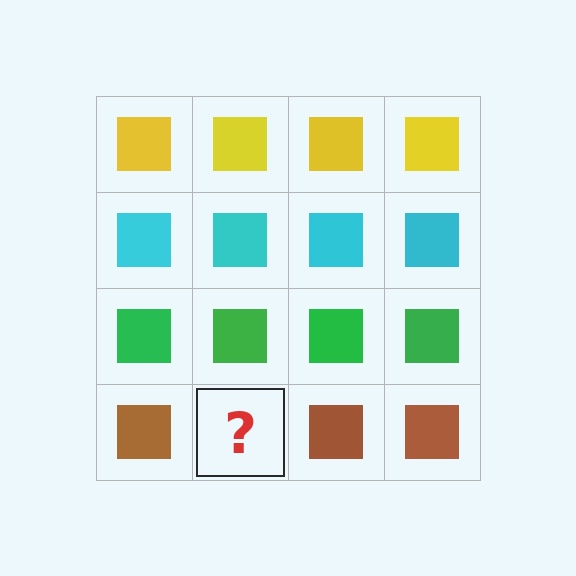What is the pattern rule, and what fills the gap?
The rule is that each row has a consistent color. The gap should be filled with a brown square.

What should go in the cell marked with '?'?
The missing cell should contain a brown square.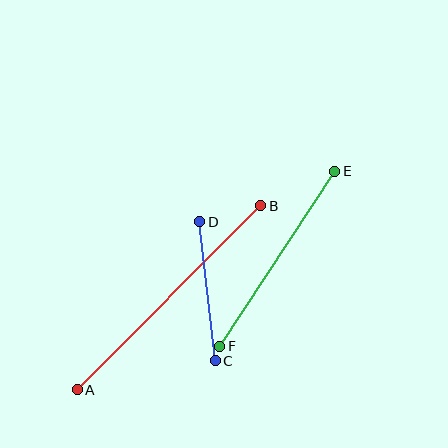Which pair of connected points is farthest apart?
Points A and B are farthest apart.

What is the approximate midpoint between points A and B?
The midpoint is at approximately (169, 298) pixels.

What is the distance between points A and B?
The distance is approximately 260 pixels.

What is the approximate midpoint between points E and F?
The midpoint is at approximately (277, 259) pixels.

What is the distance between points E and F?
The distance is approximately 210 pixels.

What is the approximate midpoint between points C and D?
The midpoint is at approximately (208, 291) pixels.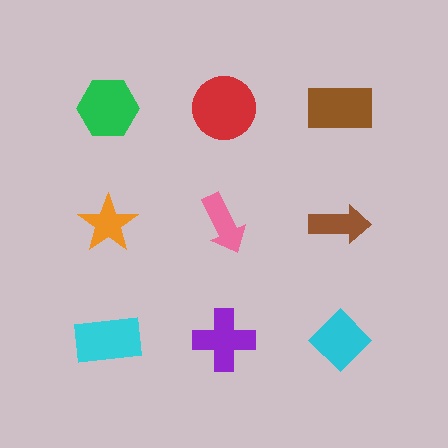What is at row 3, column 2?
A purple cross.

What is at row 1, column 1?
A green hexagon.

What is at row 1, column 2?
A red circle.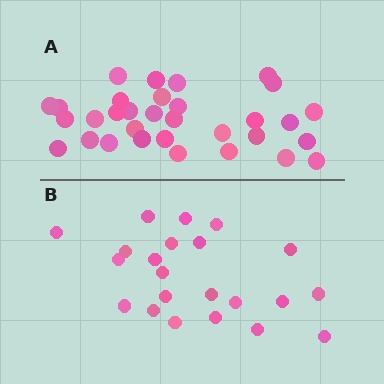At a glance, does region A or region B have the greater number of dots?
Region A (the top region) has more dots.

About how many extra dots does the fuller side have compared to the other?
Region A has roughly 10 or so more dots than region B.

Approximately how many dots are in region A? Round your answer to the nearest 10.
About 30 dots. (The exact count is 32, which rounds to 30.)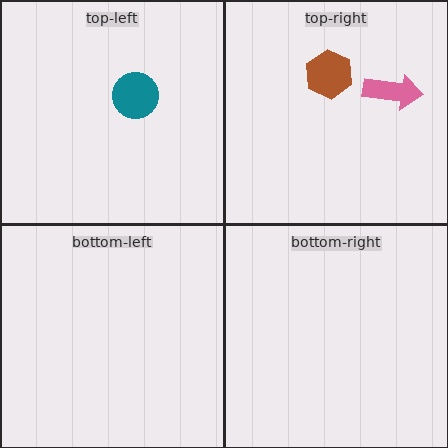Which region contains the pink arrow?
The top-right region.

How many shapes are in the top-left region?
1.